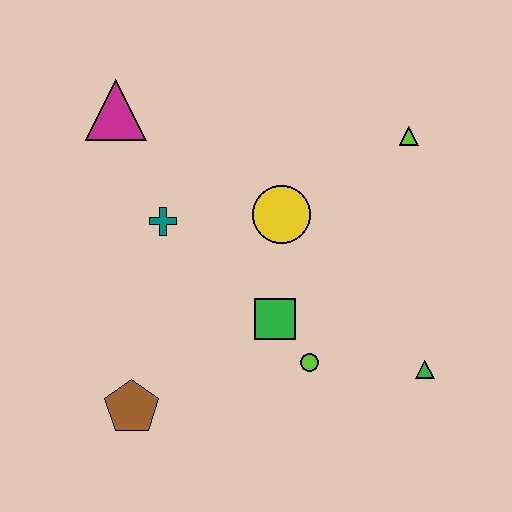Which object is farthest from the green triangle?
The magenta triangle is farthest from the green triangle.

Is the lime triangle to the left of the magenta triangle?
No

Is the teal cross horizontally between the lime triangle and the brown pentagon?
Yes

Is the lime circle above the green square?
No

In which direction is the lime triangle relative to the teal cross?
The lime triangle is to the right of the teal cross.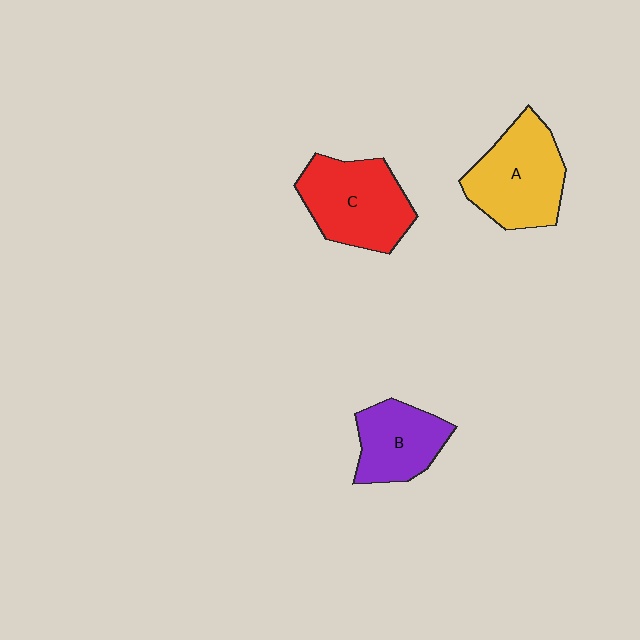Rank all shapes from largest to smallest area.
From largest to smallest: A (yellow), C (red), B (purple).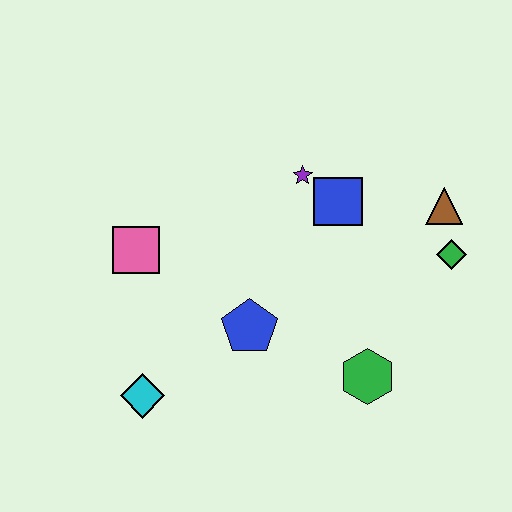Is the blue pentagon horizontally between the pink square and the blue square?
Yes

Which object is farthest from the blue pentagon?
The brown triangle is farthest from the blue pentagon.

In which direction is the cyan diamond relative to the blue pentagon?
The cyan diamond is to the left of the blue pentagon.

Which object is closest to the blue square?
The purple star is closest to the blue square.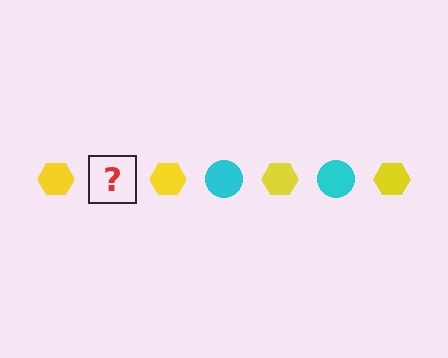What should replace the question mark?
The question mark should be replaced with a cyan circle.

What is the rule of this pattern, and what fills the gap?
The rule is that the pattern alternates between yellow hexagon and cyan circle. The gap should be filled with a cyan circle.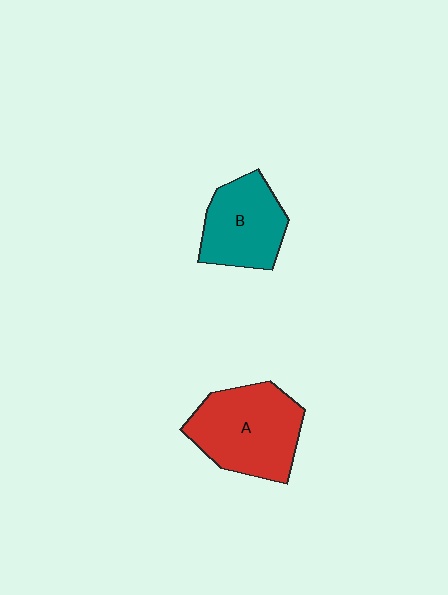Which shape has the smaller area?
Shape B (teal).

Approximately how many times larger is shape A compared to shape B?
Approximately 1.3 times.